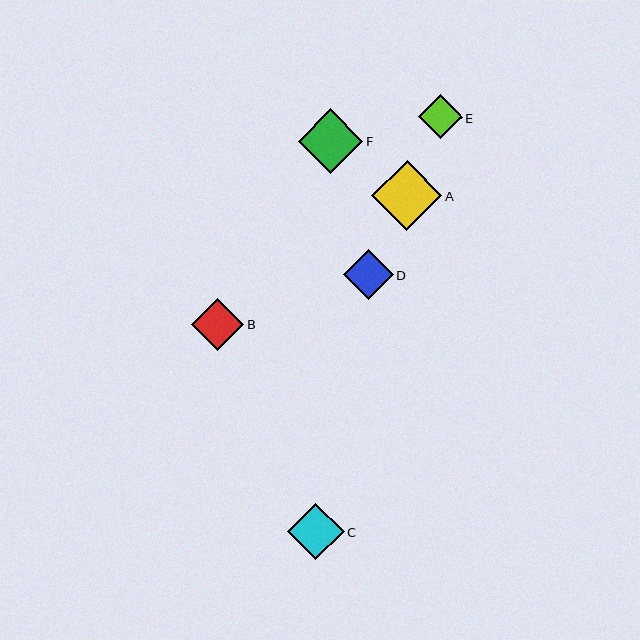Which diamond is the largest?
Diamond A is the largest with a size of approximately 70 pixels.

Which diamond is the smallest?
Diamond E is the smallest with a size of approximately 44 pixels.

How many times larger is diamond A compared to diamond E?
Diamond A is approximately 1.6 times the size of diamond E.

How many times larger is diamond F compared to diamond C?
Diamond F is approximately 1.1 times the size of diamond C.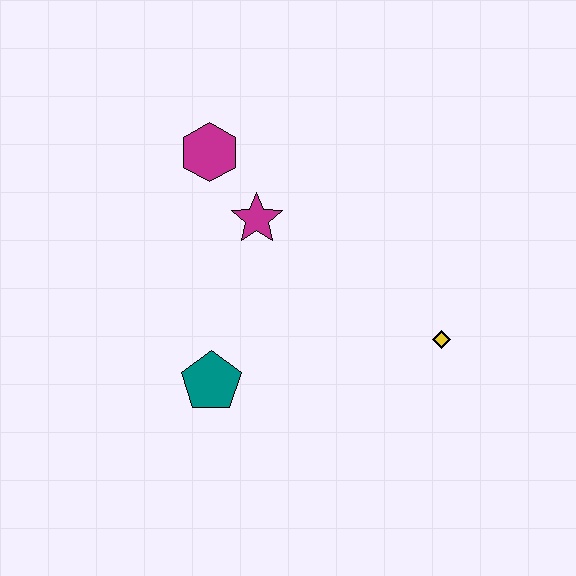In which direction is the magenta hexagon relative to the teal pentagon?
The magenta hexagon is above the teal pentagon.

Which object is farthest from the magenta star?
The yellow diamond is farthest from the magenta star.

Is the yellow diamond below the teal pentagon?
No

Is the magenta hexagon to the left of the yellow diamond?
Yes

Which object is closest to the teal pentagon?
The magenta star is closest to the teal pentagon.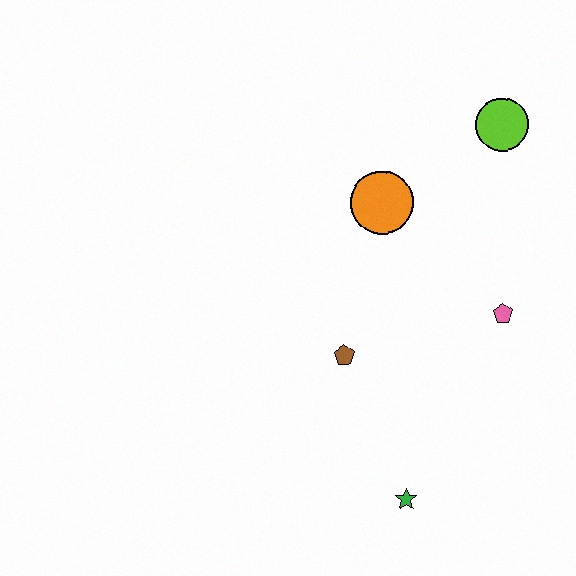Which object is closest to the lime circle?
The orange circle is closest to the lime circle.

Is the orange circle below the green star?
No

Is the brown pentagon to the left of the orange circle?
Yes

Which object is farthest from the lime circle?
The green star is farthest from the lime circle.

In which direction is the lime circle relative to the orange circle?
The lime circle is to the right of the orange circle.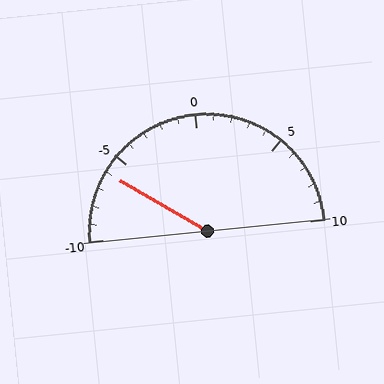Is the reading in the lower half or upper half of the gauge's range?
The reading is in the lower half of the range (-10 to 10).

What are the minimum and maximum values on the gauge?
The gauge ranges from -10 to 10.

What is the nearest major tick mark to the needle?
The nearest major tick mark is -5.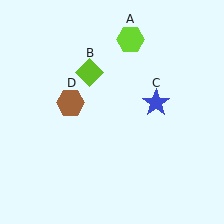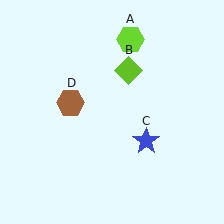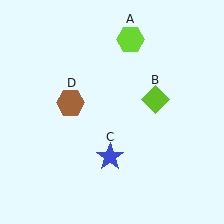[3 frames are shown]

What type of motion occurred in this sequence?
The lime diamond (object B), blue star (object C) rotated clockwise around the center of the scene.